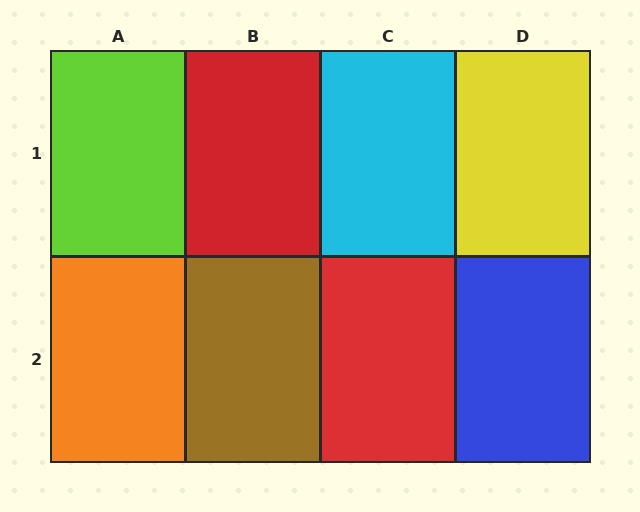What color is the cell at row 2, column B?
Brown.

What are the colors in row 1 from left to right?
Lime, red, cyan, yellow.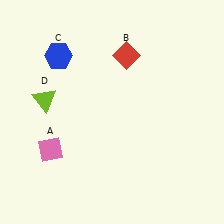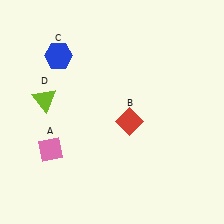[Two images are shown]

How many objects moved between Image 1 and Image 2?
1 object moved between the two images.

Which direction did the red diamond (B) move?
The red diamond (B) moved down.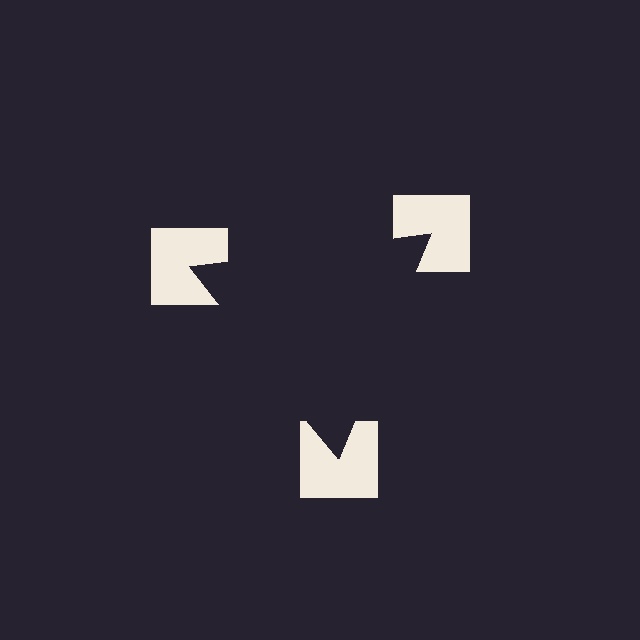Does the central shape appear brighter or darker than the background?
It typically appears slightly darker than the background, even though no actual brightness change is drawn.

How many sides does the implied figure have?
3 sides.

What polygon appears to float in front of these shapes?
An illusory triangle — its edges are inferred from the aligned wedge cuts in the notched squares, not physically drawn.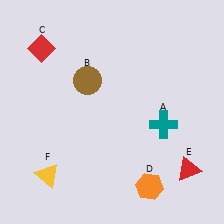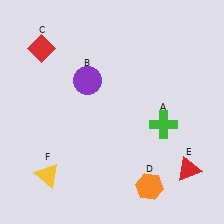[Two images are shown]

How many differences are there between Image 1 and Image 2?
There are 2 differences between the two images.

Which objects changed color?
A changed from teal to green. B changed from brown to purple.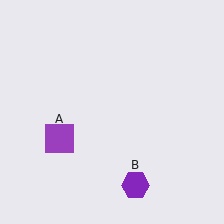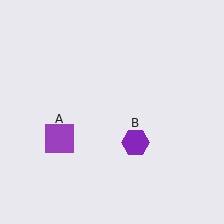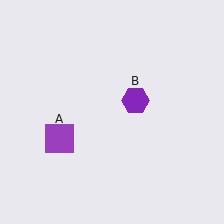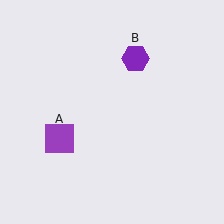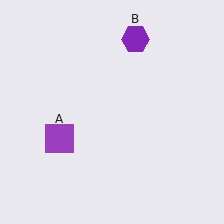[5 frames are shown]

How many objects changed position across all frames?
1 object changed position: purple hexagon (object B).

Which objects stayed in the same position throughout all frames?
Purple square (object A) remained stationary.